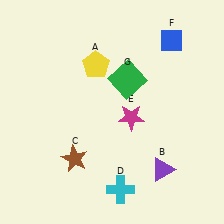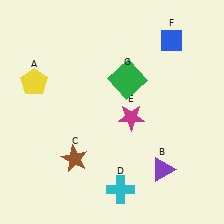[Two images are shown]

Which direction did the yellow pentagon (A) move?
The yellow pentagon (A) moved left.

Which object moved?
The yellow pentagon (A) moved left.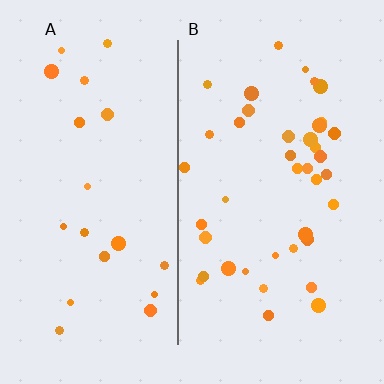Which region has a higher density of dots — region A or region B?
B (the right).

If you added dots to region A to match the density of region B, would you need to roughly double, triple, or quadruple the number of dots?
Approximately double.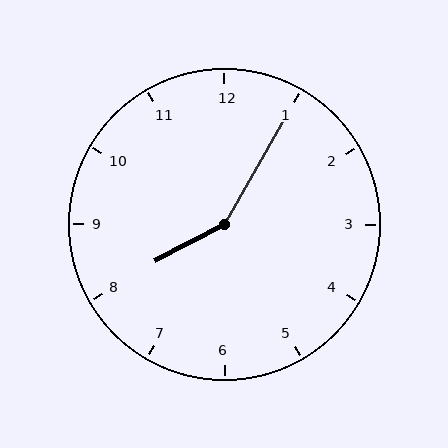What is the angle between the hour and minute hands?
Approximately 148 degrees.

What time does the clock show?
8:05.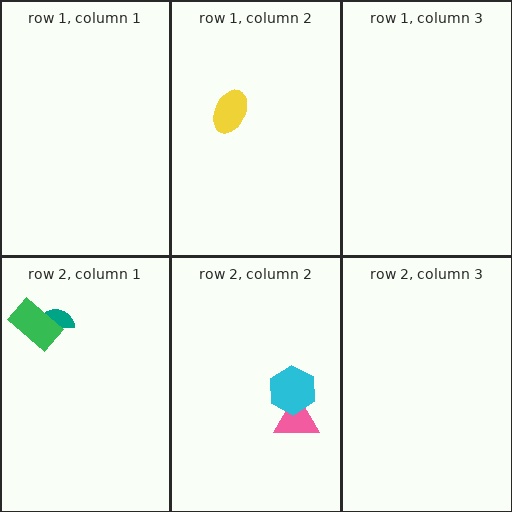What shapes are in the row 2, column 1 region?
The teal semicircle, the green rectangle.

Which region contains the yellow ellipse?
The row 1, column 2 region.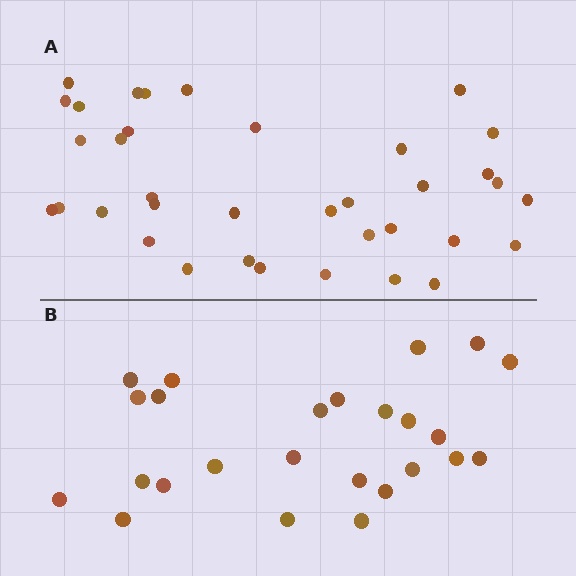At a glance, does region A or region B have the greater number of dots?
Region A (the top region) has more dots.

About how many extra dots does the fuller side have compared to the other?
Region A has roughly 12 or so more dots than region B.